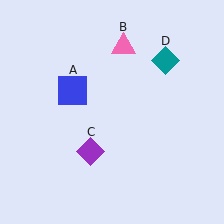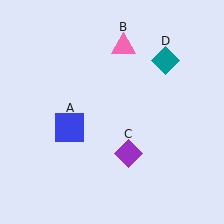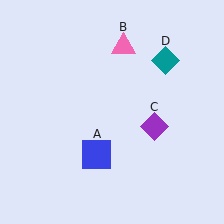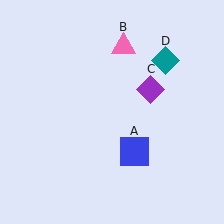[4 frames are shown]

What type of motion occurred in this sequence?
The blue square (object A), purple diamond (object C) rotated counterclockwise around the center of the scene.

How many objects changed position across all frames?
2 objects changed position: blue square (object A), purple diamond (object C).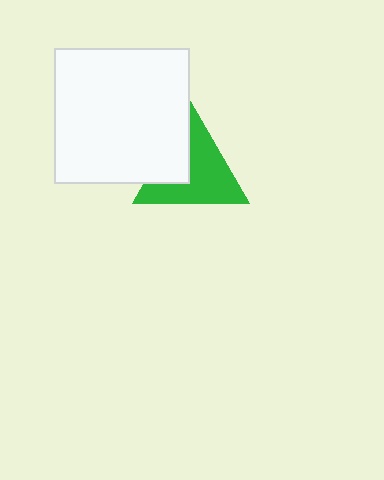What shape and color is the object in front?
The object in front is a white square.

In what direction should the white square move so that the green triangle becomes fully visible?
The white square should move left. That is the shortest direction to clear the overlap and leave the green triangle fully visible.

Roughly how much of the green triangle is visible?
Most of it is visible (roughly 69%).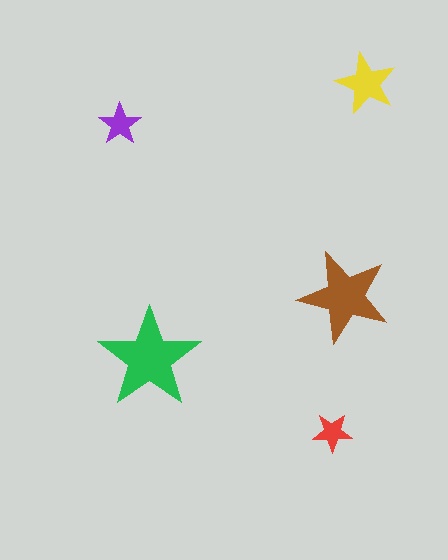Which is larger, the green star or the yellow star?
The green one.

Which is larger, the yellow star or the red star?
The yellow one.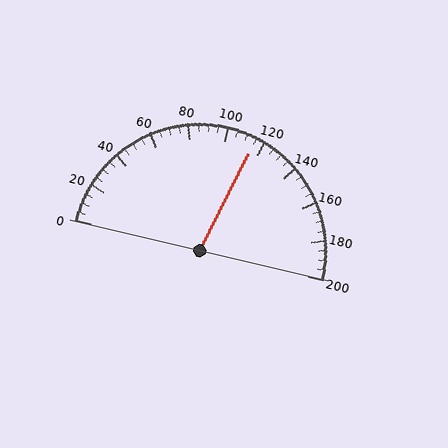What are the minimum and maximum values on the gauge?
The gauge ranges from 0 to 200.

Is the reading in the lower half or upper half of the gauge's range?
The reading is in the upper half of the range (0 to 200).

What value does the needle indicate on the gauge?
The needle indicates approximately 115.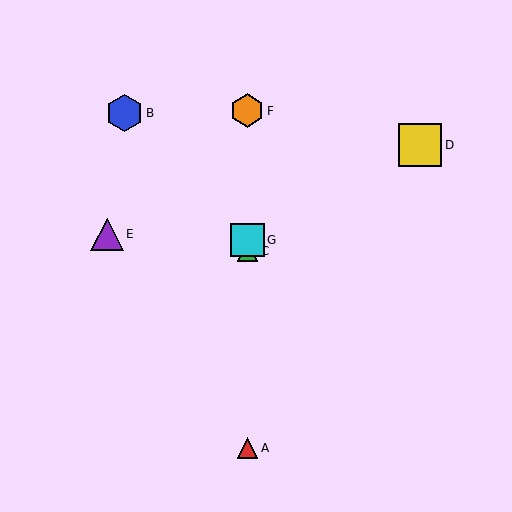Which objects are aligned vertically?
Objects A, C, F, G are aligned vertically.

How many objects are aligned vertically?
4 objects (A, C, F, G) are aligned vertically.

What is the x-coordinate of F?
Object F is at x≈247.